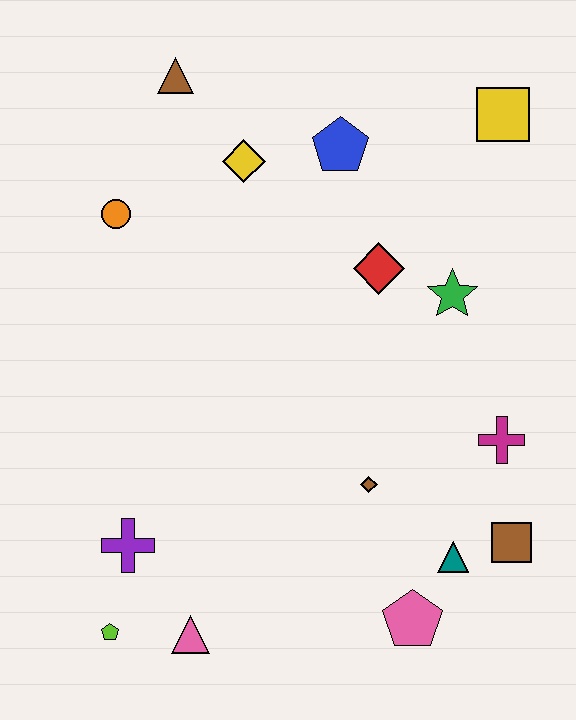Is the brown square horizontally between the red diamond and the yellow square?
No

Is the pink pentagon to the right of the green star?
No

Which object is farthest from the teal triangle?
The brown triangle is farthest from the teal triangle.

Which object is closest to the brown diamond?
The teal triangle is closest to the brown diamond.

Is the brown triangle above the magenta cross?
Yes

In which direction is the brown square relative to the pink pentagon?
The brown square is to the right of the pink pentagon.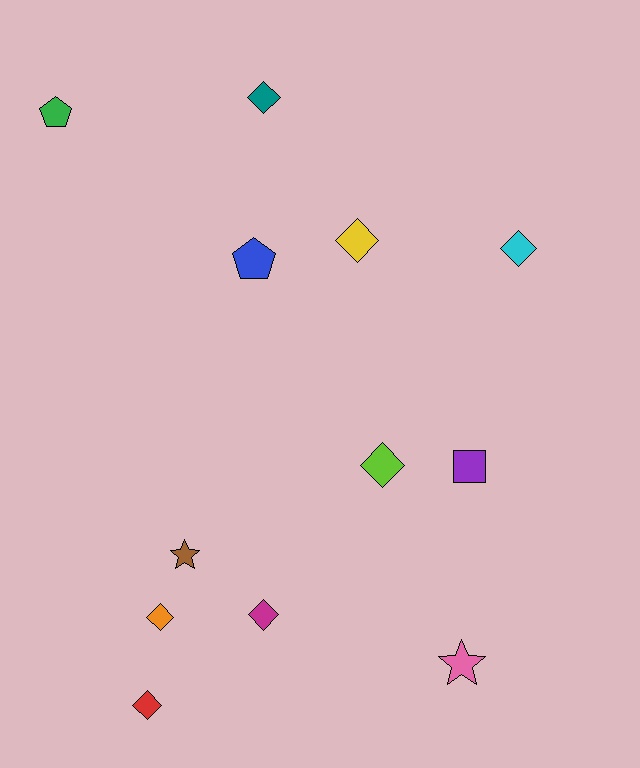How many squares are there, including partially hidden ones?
There is 1 square.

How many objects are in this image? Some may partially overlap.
There are 12 objects.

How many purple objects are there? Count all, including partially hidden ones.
There is 1 purple object.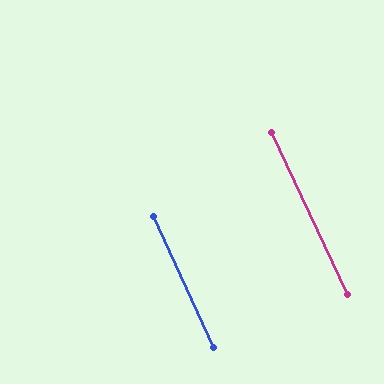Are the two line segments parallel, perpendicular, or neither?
Parallel — their directions differ by only 0.4°.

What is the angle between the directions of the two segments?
Approximately 0 degrees.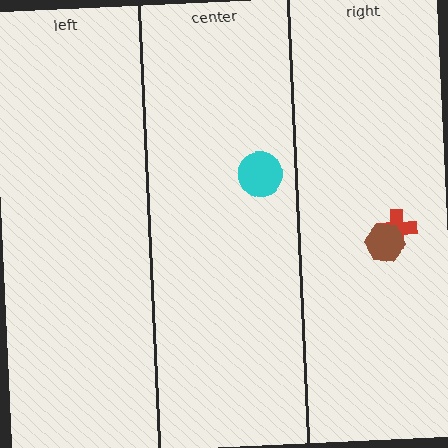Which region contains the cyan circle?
The center region.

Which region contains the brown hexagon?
The right region.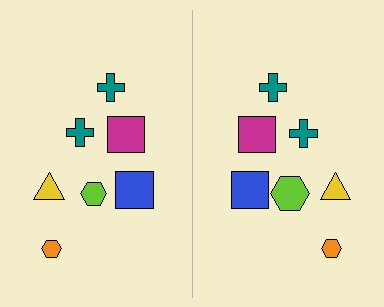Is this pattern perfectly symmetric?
No, the pattern is not perfectly symmetric. The lime hexagon on the right side has a different size than its mirror counterpart.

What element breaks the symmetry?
The lime hexagon on the right side has a different size than its mirror counterpart.